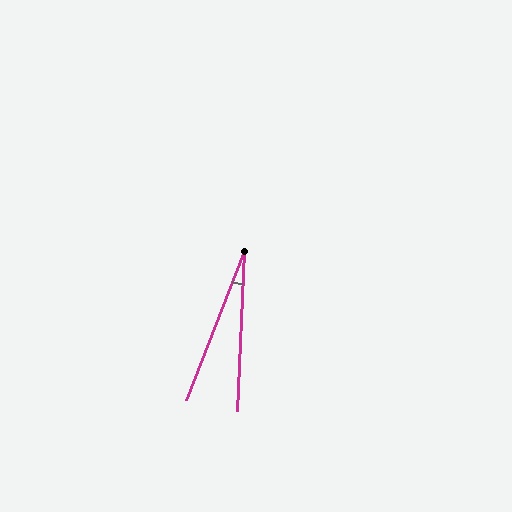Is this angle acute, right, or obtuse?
It is acute.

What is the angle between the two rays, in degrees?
Approximately 19 degrees.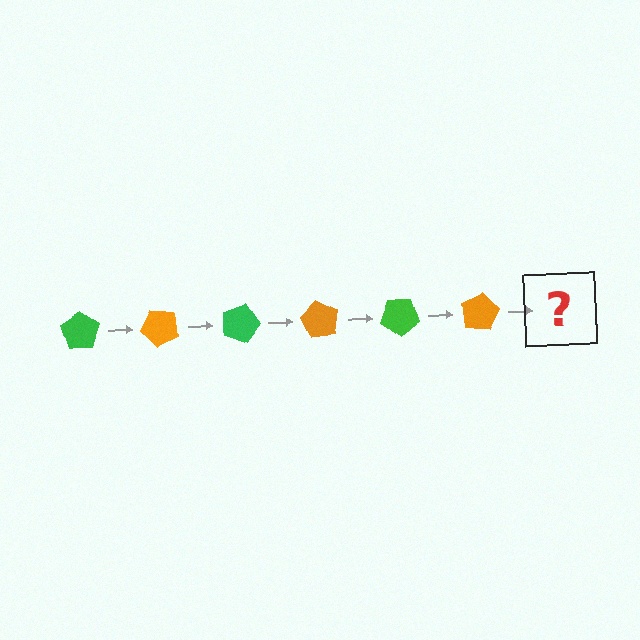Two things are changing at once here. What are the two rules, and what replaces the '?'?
The two rules are that it rotates 45 degrees each step and the color cycles through green and orange. The '?' should be a green pentagon, rotated 270 degrees from the start.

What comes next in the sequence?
The next element should be a green pentagon, rotated 270 degrees from the start.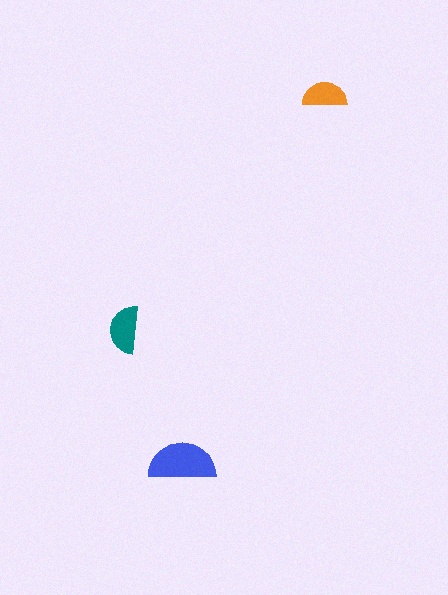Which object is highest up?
The orange semicircle is topmost.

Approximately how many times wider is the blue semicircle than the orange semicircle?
About 1.5 times wider.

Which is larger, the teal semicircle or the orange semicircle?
The teal one.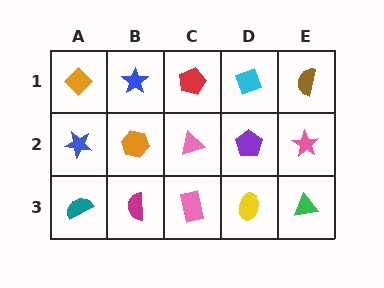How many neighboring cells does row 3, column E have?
2.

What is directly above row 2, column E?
A brown semicircle.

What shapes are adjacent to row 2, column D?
A cyan diamond (row 1, column D), a yellow ellipse (row 3, column D), a pink triangle (row 2, column C), a pink star (row 2, column E).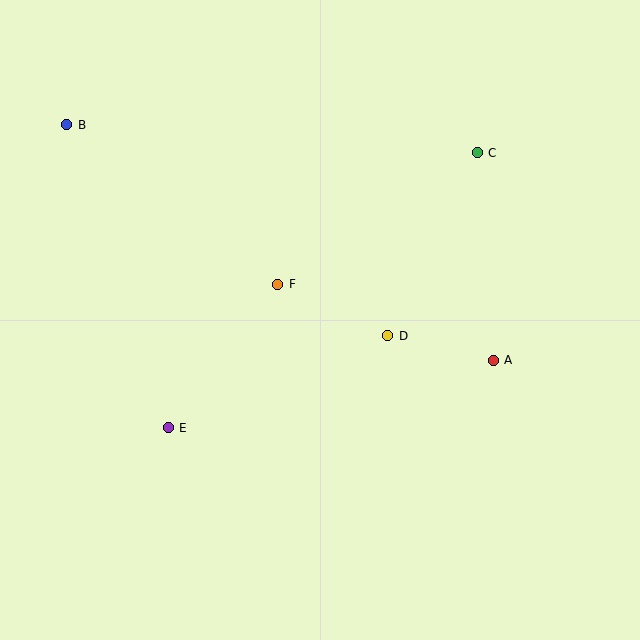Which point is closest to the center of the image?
Point F at (278, 284) is closest to the center.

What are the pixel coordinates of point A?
Point A is at (493, 360).